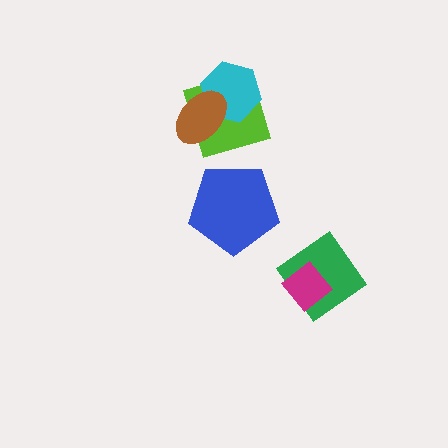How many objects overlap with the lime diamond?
2 objects overlap with the lime diamond.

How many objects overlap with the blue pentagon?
0 objects overlap with the blue pentagon.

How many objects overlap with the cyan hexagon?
2 objects overlap with the cyan hexagon.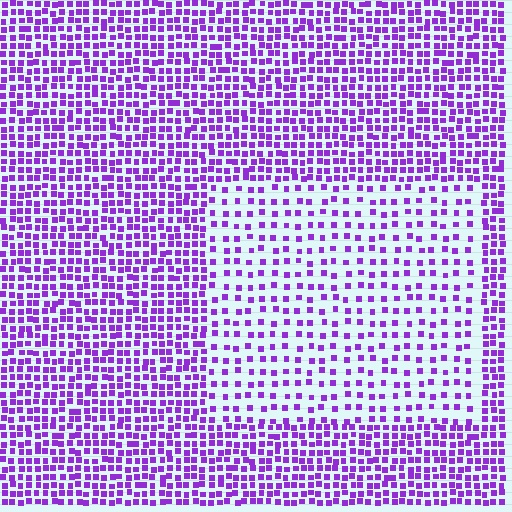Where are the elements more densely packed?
The elements are more densely packed outside the rectangle boundary.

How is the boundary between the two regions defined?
The boundary is defined by a change in element density (approximately 2.2x ratio). All elements are the same color, size, and shape.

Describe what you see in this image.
The image contains small purple elements arranged at two different densities. A rectangle-shaped region is visible where the elements are less densely packed than the surrounding area.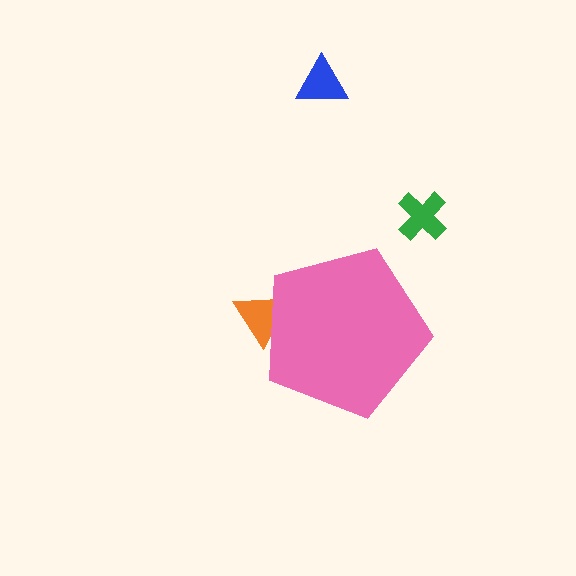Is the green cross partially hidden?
No, the green cross is fully visible.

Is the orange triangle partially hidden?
Yes, the orange triangle is partially hidden behind the pink pentagon.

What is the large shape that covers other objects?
A pink pentagon.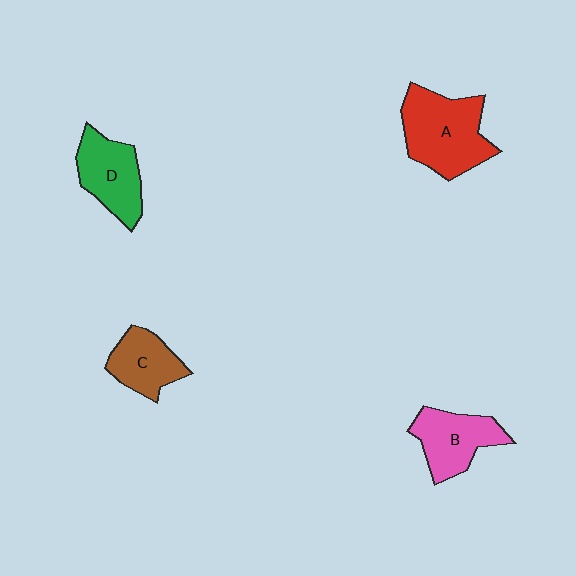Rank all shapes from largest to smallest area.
From largest to smallest: A (red), D (green), B (pink), C (brown).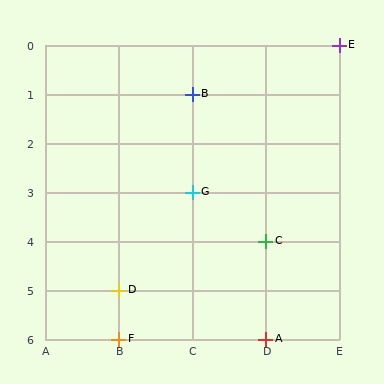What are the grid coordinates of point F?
Point F is at grid coordinates (B, 6).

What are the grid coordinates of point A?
Point A is at grid coordinates (D, 6).